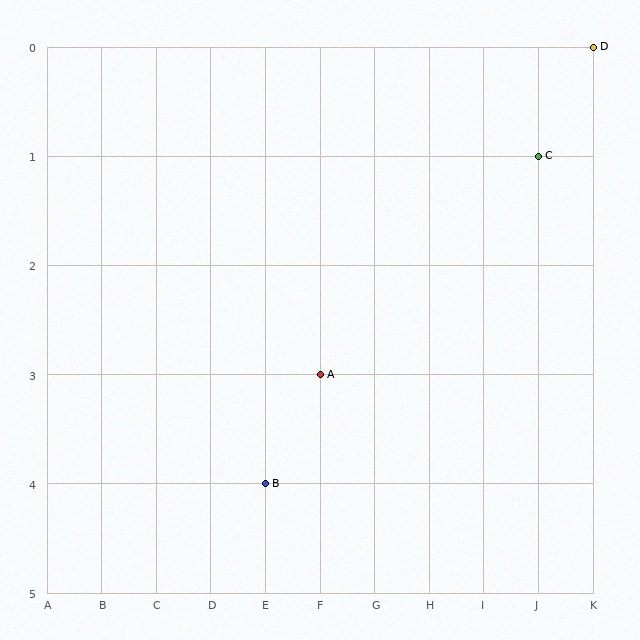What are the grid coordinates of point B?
Point B is at grid coordinates (E, 4).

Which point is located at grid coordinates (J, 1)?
Point C is at (J, 1).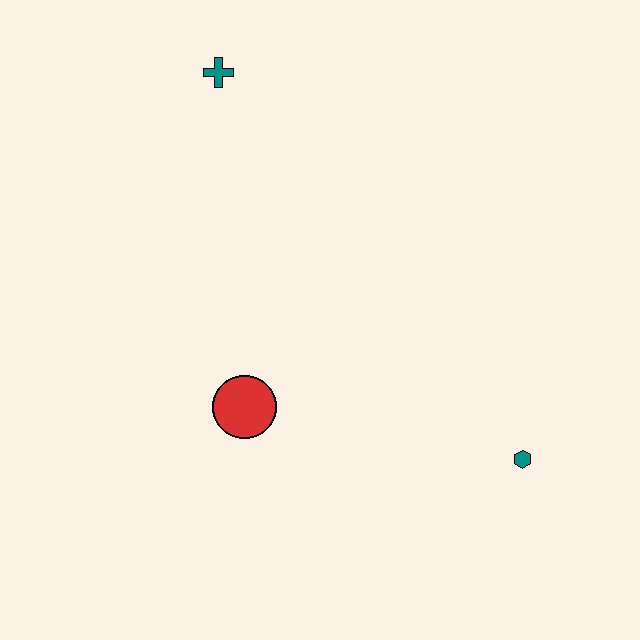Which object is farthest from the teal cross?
The teal hexagon is farthest from the teal cross.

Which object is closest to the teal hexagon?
The red circle is closest to the teal hexagon.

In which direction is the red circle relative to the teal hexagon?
The red circle is to the left of the teal hexagon.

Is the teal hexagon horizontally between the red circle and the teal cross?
No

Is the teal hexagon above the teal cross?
No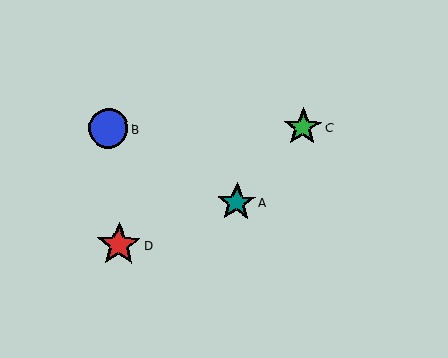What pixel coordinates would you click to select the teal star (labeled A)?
Click at (236, 203) to select the teal star A.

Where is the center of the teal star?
The center of the teal star is at (236, 203).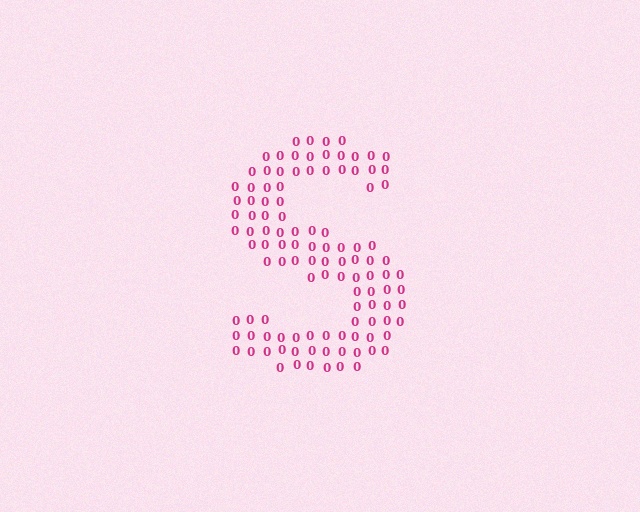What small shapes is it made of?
It is made of small digit 0's.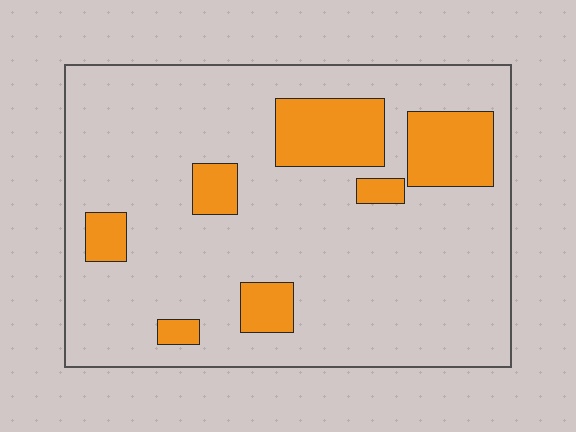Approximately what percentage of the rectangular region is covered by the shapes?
Approximately 20%.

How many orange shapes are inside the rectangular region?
7.